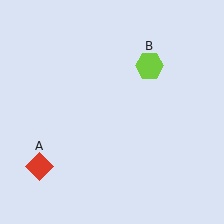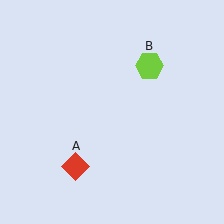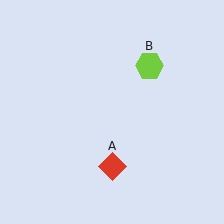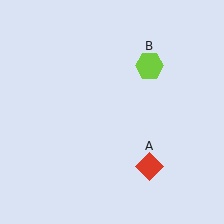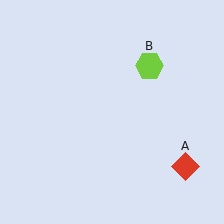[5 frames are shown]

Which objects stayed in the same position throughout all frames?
Lime hexagon (object B) remained stationary.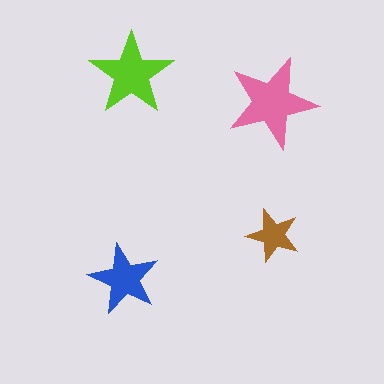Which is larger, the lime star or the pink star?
The pink one.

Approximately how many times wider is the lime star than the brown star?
About 1.5 times wider.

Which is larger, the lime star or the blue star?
The lime one.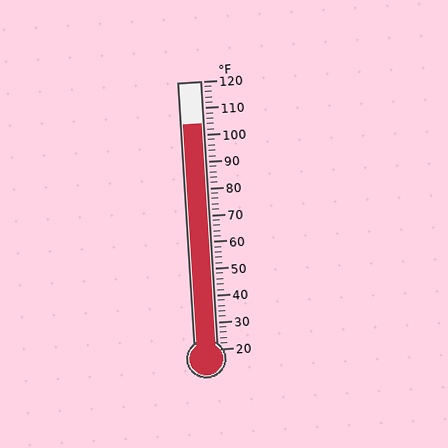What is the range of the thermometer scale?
The thermometer scale ranges from 20°F to 120°F.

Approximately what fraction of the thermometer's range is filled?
The thermometer is filled to approximately 85% of its range.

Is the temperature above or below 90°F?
The temperature is above 90°F.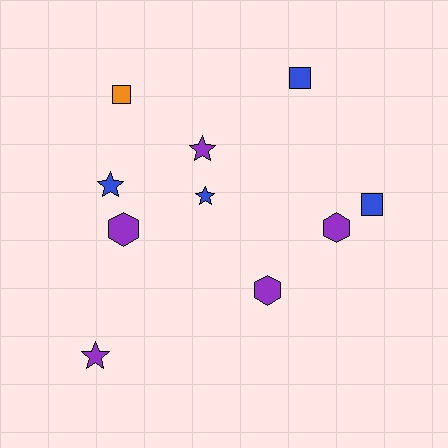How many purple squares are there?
There are no purple squares.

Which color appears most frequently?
Purple, with 5 objects.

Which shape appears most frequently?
Star, with 4 objects.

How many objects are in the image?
There are 10 objects.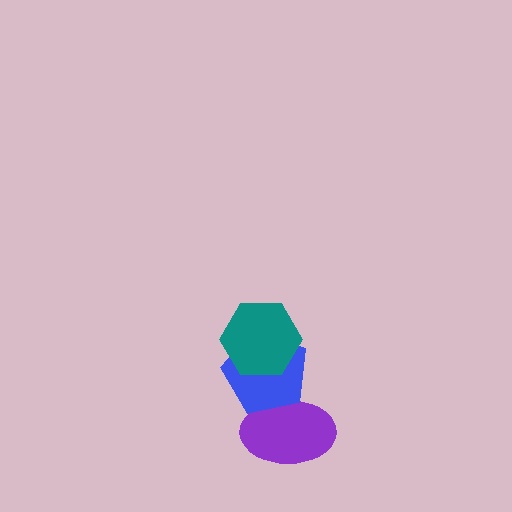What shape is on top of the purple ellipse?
The blue pentagon is on top of the purple ellipse.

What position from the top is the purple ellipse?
The purple ellipse is 3rd from the top.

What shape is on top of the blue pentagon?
The teal hexagon is on top of the blue pentagon.